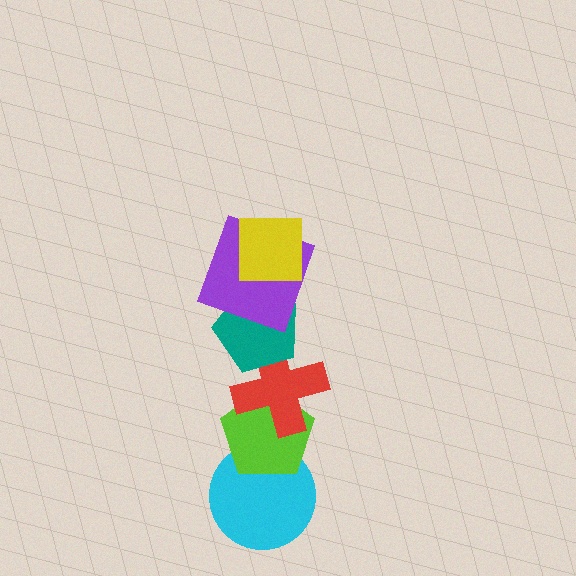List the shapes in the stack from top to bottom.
From top to bottom: the yellow square, the purple square, the teal pentagon, the red cross, the lime pentagon, the cyan circle.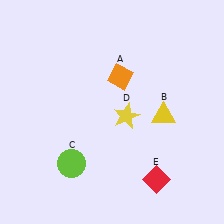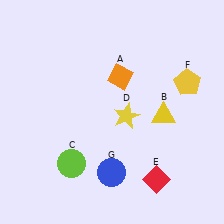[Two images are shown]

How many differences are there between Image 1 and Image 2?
There are 2 differences between the two images.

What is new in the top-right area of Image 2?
A yellow pentagon (F) was added in the top-right area of Image 2.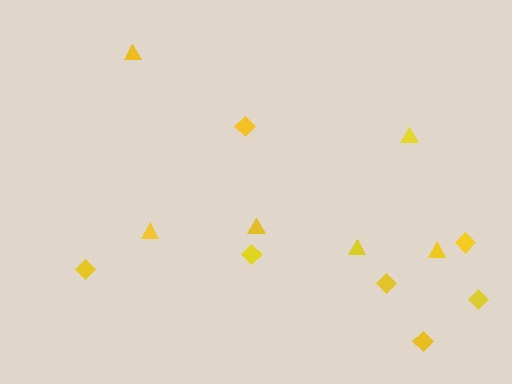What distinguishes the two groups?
There are 2 groups: one group of triangles (6) and one group of diamonds (7).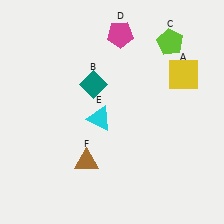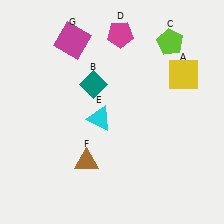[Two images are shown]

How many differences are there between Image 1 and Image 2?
There is 1 difference between the two images.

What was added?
A magenta square (G) was added in Image 2.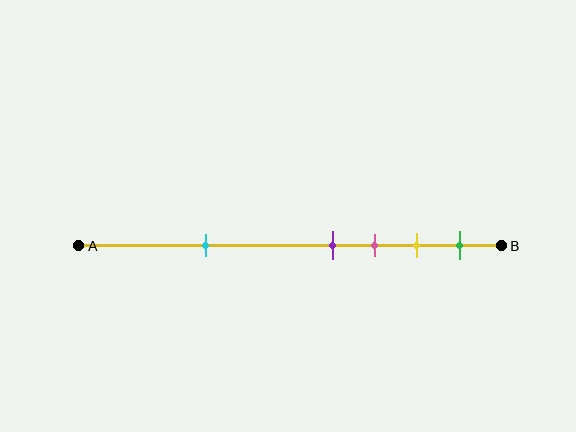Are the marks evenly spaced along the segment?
No, the marks are not evenly spaced.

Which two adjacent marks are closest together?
The purple and pink marks are the closest adjacent pair.